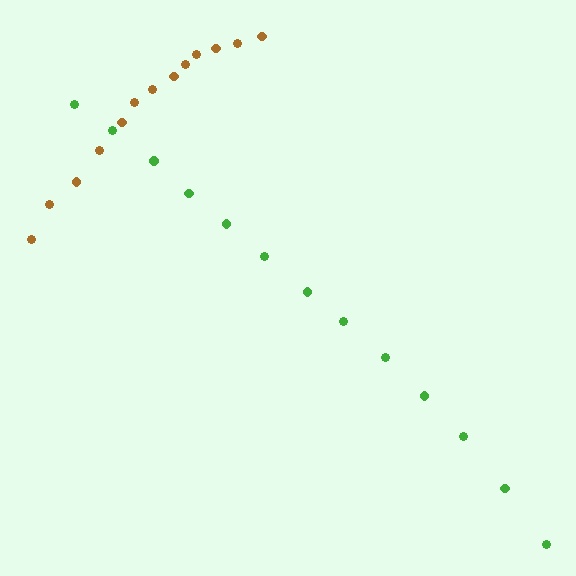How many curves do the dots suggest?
There are 2 distinct paths.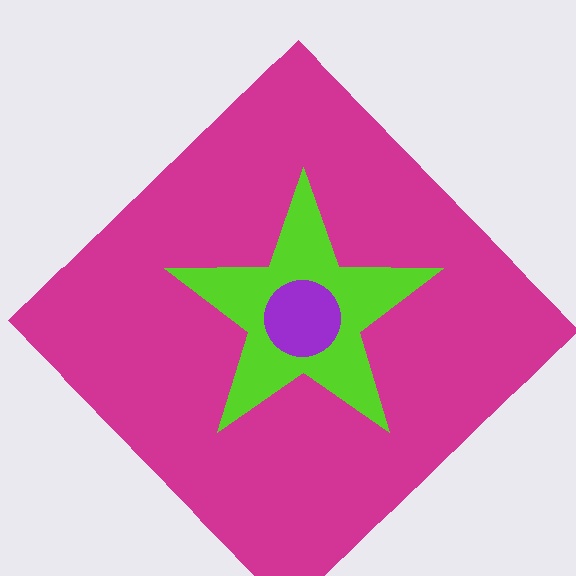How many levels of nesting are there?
3.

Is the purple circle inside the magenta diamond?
Yes.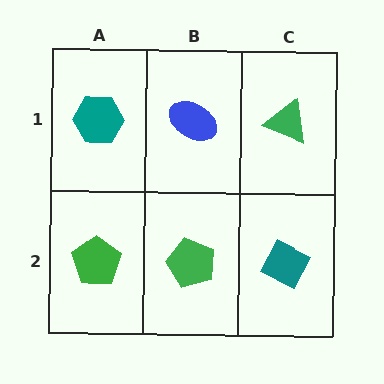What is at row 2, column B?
A green pentagon.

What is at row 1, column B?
A blue ellipse.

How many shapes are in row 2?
3 shapes.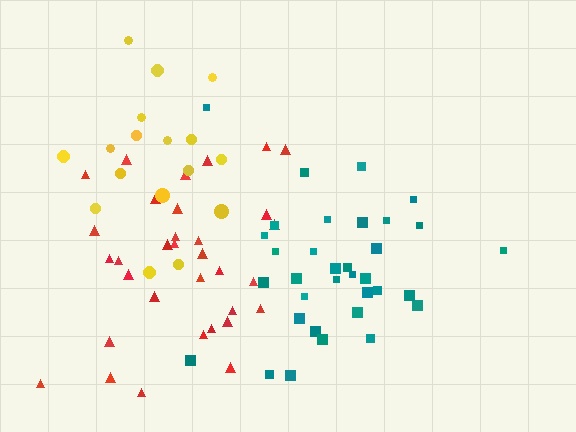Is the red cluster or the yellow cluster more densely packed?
Red.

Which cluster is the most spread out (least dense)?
Yellow.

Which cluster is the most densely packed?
Teal.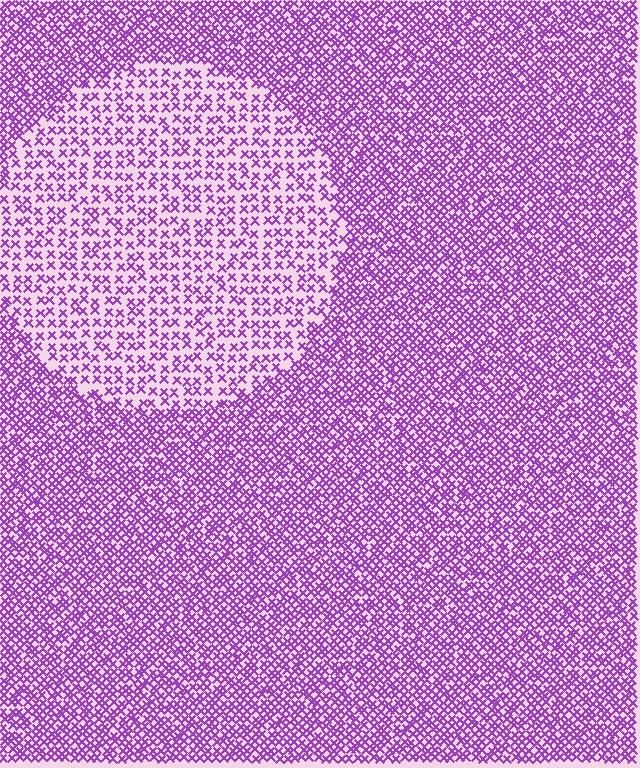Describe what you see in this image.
The image contains small purple elements arranged at two different densities. A circle-shaped region is visible where the elements are less densely packed than the surrounding area.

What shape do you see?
I see a circle.